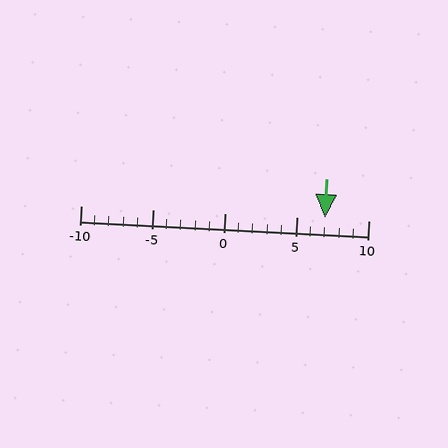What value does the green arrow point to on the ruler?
The green arrow points to approximately 7.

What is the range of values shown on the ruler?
The ruler shows values from -10 to 10.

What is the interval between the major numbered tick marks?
The major tick marks are spaced 5 units apart.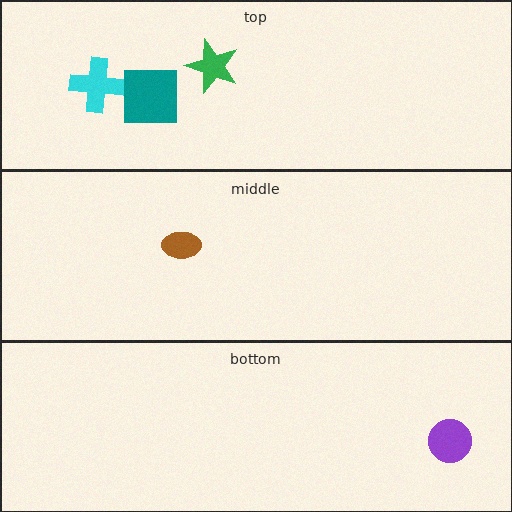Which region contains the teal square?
The top region.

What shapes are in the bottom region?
The purple circle.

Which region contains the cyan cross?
The top region.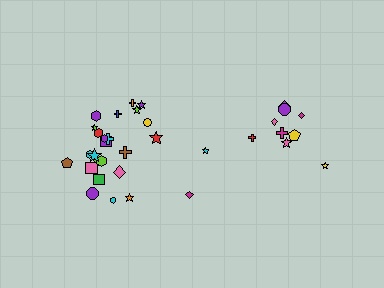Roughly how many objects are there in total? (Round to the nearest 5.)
Roughly 35 objects in total.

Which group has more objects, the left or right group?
The left group.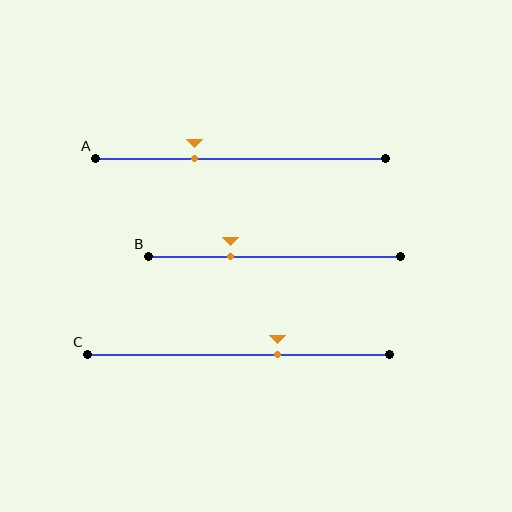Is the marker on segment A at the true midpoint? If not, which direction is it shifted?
No, the marker on segment A is shifted to the left by about 16% of the segment length.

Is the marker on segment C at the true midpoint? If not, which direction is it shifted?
No, the marker on segment C is shifted to the right by about 13% of the segment length.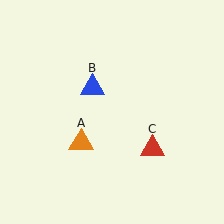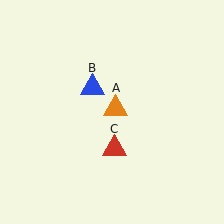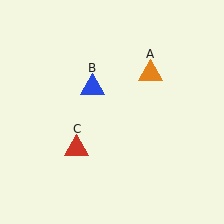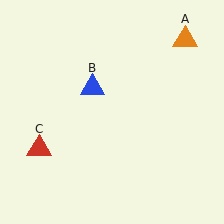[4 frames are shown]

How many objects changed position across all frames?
2 objects changed position: orange triangle (object A), red triangle (object C).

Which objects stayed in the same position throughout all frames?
Blue triangle (object B) remained stationary.